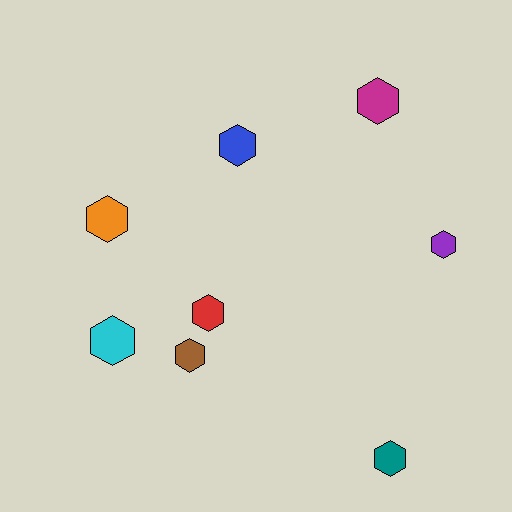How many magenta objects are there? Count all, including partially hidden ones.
There is 1 magenta object.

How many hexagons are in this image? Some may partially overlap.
There are 8 hexagons.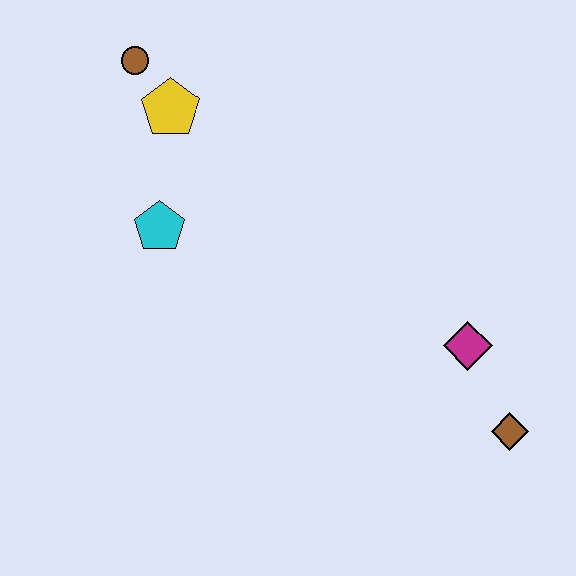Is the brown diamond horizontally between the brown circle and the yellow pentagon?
No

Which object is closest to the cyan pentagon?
The yellow pentagon is closest to the cyan pentagon.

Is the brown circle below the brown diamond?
No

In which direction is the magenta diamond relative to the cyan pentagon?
The magenta diamond is to the right of the cyan pentagon.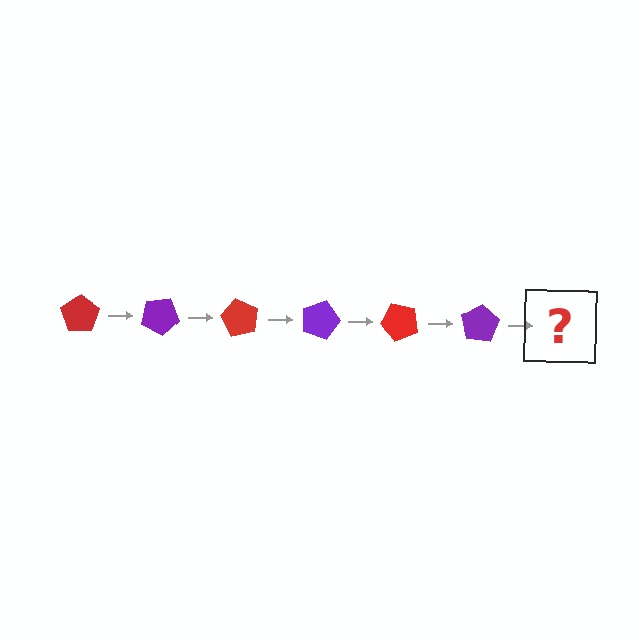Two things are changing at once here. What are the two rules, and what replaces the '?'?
The two rules are that it rotates 30 degrees each step and the color cycles through red and purple. The '?' should be a red pentagon, rotated 180 degrees from the start.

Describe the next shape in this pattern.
It should be a red pentagon, rotated 180 degrees from the start.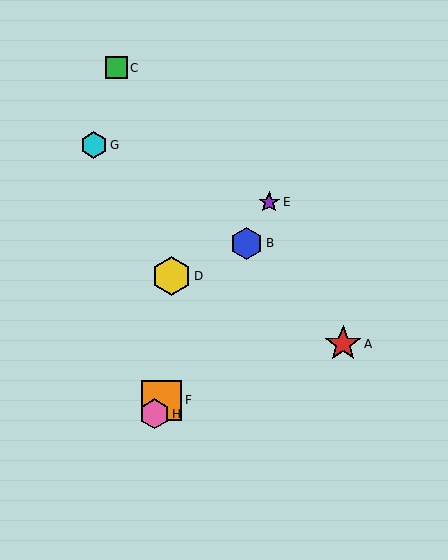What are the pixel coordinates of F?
Object F is at (162, 400).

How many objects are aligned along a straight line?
4 objects (B, E, F, H) are aligned along a straight line.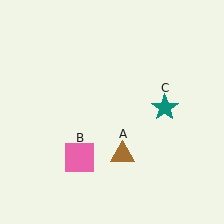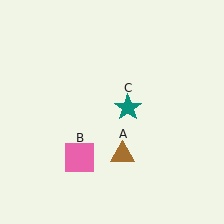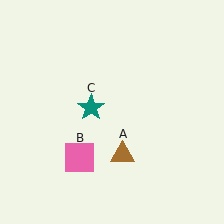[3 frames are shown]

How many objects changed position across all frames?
1 object changed position: teal star (object C).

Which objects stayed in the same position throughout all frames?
Brown triangle (object A) and pink square (object B) remained stationary.